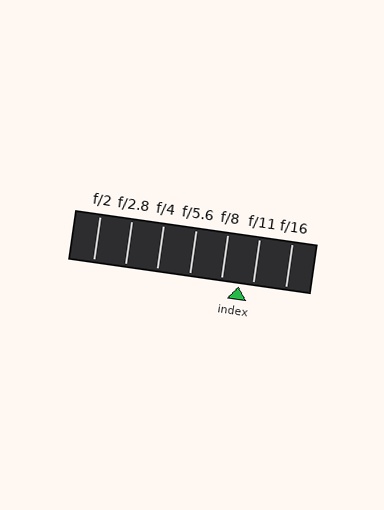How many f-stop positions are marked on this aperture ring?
There are 7 f-stop positions marked.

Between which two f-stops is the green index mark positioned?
The index mark is between f/8 and f/11.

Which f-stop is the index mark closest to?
The index mark is closest to f/11.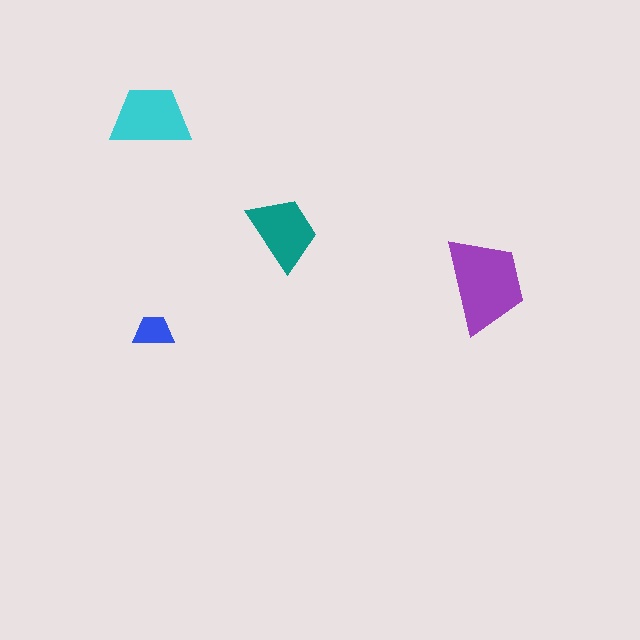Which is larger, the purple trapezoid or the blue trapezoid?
The purple one.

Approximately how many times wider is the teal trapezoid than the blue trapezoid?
About 2 times wider.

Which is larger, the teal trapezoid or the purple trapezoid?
The purple one.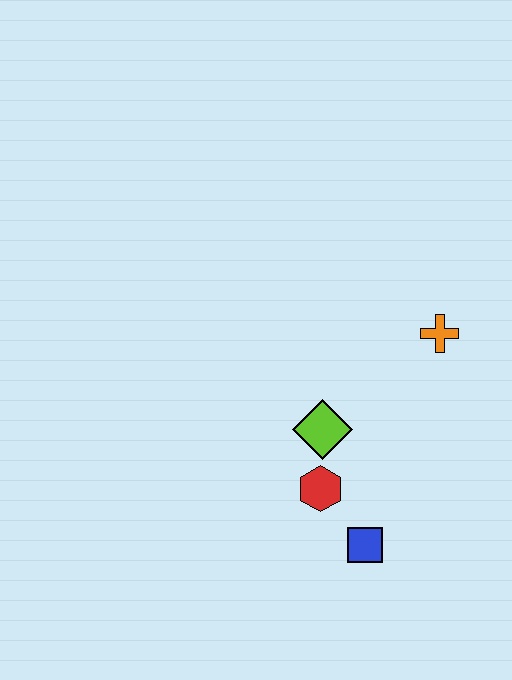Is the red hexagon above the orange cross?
No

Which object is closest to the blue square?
The red hexagon is closest to the blue square.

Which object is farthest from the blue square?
The orange cross is farthest from the blue square.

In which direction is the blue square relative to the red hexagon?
The blue square is below the red hexagon.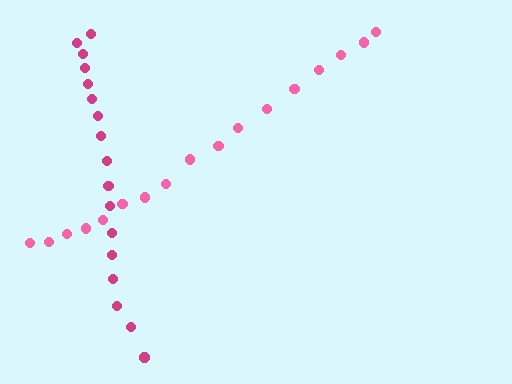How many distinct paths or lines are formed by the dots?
There are 2 distinct paths.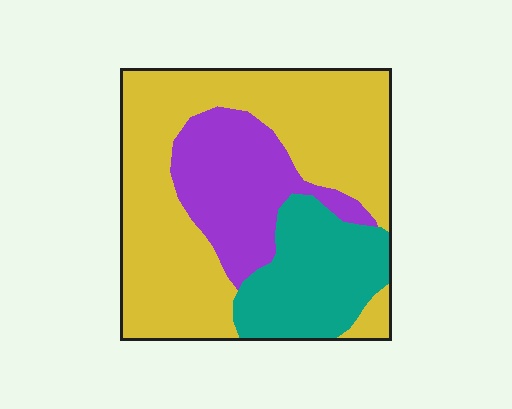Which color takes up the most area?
Yellow, at roughly 55%.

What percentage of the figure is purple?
Purple covers 22% of the figure.